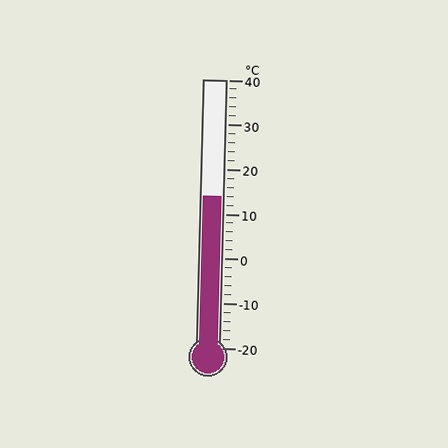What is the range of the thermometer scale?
The thermometer scale ranges from -20°C to 40°C.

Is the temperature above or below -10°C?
The temperature is above -10°C.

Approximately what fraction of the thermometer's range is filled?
The thermometer is filled to approximately 55% of its range.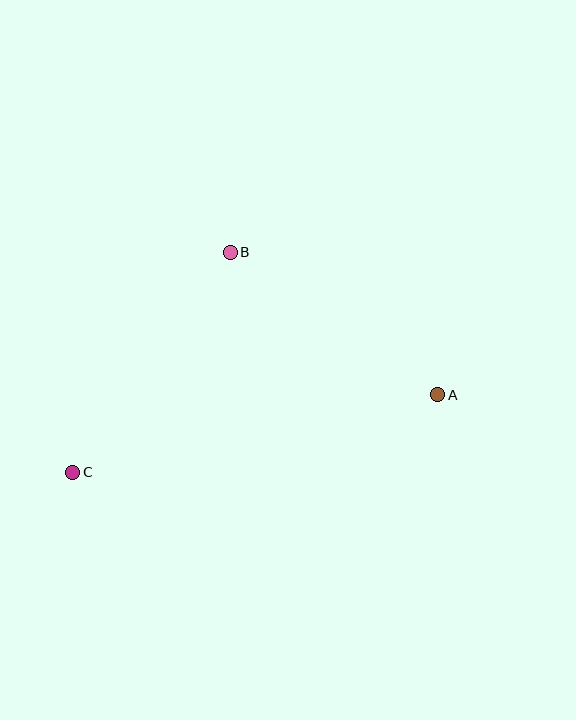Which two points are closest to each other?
Points A and B are closest to each other.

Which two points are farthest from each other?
Points A and C are farthest from each other.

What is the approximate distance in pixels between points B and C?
The distance between B and C is approximately 271 pixels.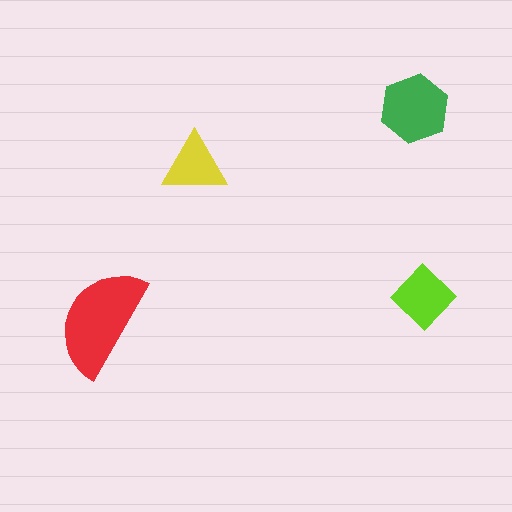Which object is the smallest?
The yellow triangle.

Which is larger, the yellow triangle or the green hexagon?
The green hexagon.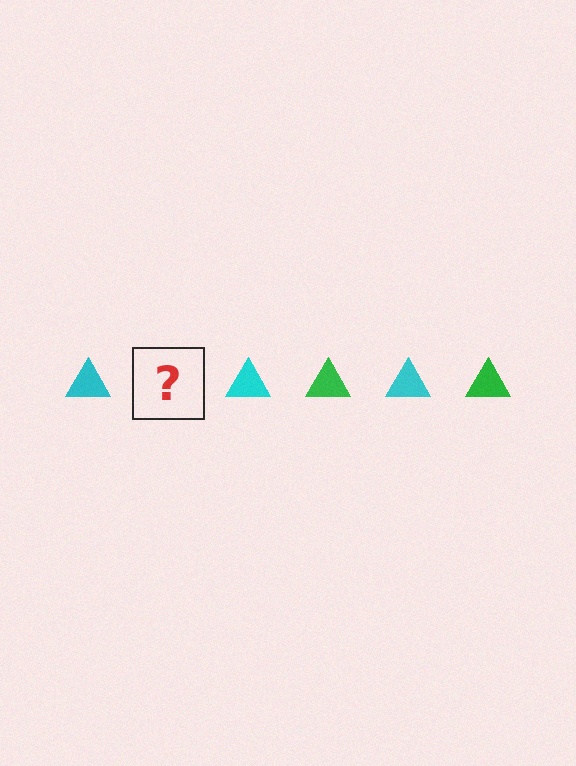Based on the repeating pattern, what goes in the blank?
The blank should be a green triangle.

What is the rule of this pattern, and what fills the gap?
The rule is that the pattern cycles through cyan, green triangles. The gap should be filled with a green triangle.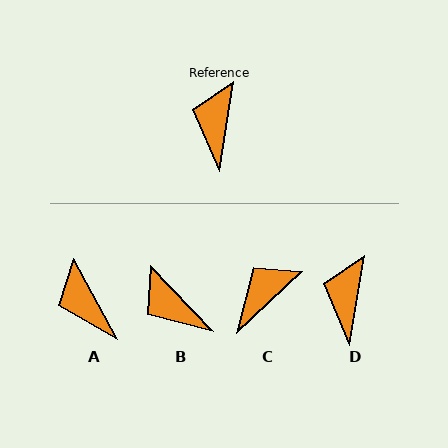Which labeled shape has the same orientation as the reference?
D.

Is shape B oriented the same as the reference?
No, it is off by about 53 degrees.